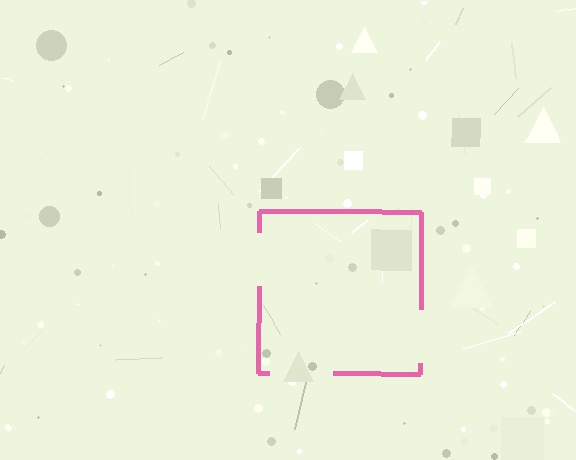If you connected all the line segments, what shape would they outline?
They would outline a square.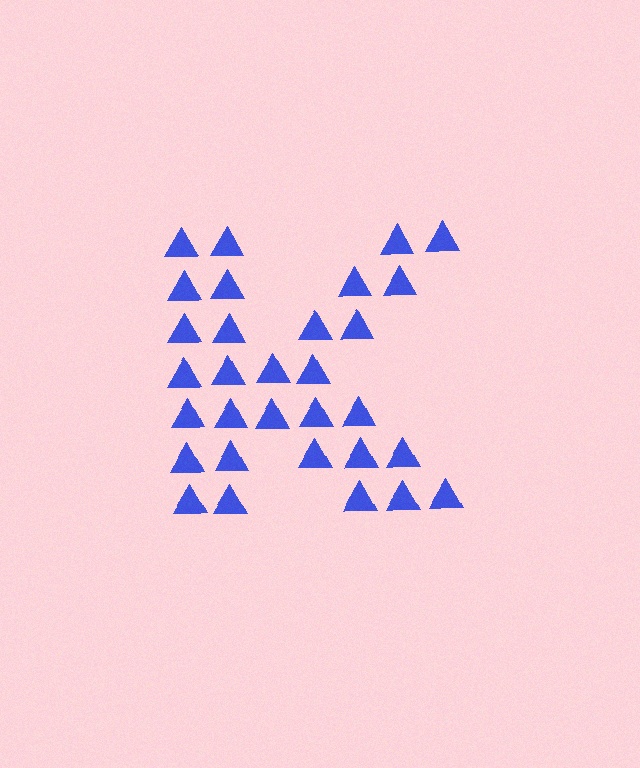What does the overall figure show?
The overall figure shows the letter K.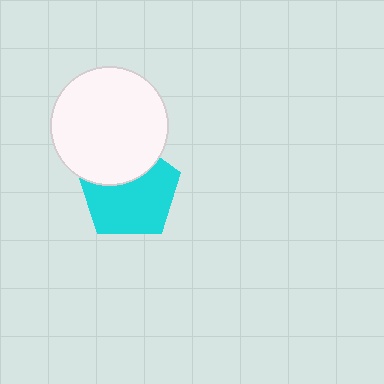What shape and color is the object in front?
The object in front is a white circle.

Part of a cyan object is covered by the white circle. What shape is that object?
It is a pentagon.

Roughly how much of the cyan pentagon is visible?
Most of it is visible (roughly 67%).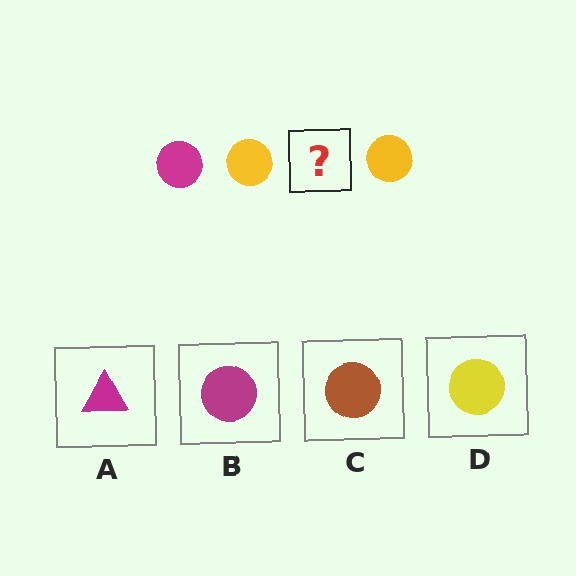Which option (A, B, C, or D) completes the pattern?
B.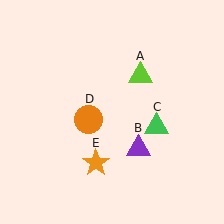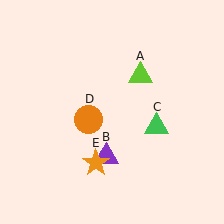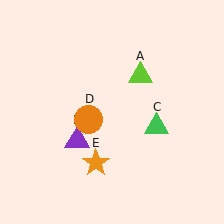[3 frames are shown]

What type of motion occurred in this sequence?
The purple triangle (object B) rotated clockwise around the center of the scene.